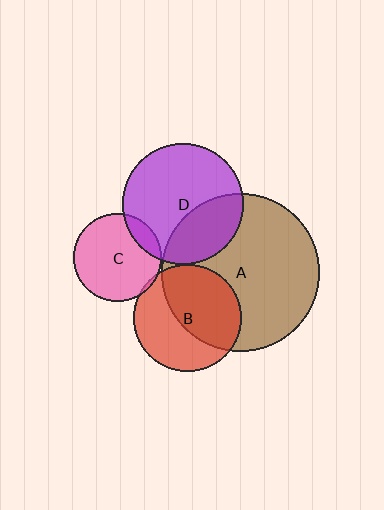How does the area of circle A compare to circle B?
Approximately 2.2 times.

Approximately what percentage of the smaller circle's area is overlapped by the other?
Approximately 55%.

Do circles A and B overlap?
Yes.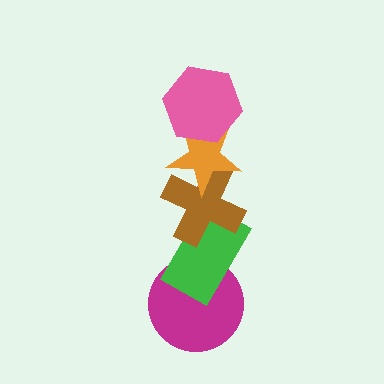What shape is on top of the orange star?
The pink hexagon is on top of the orange star.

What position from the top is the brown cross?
The brown cross is 3rd from the top.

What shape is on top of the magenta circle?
The green rectangle is on top of the magenta circle.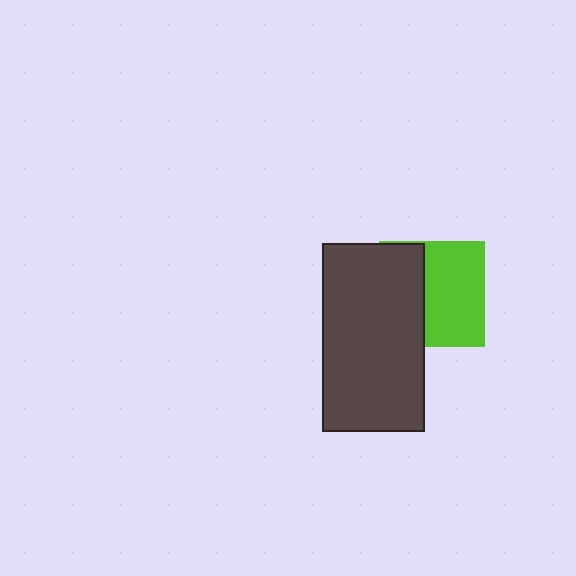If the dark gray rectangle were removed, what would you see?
You would see the complete lime square.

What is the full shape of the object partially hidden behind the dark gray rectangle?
The partially hidden object is a lime square.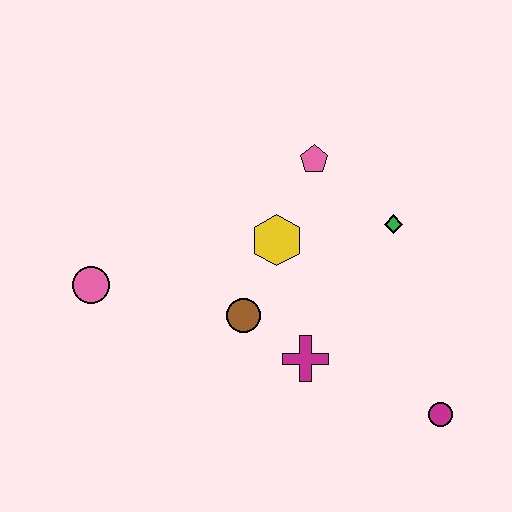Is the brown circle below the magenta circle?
No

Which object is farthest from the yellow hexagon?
The magenta circle is farthest from the yellow hexagon.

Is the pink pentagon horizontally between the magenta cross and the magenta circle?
Yes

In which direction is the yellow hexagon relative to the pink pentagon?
The yellow hexagon is below the pink pentagon.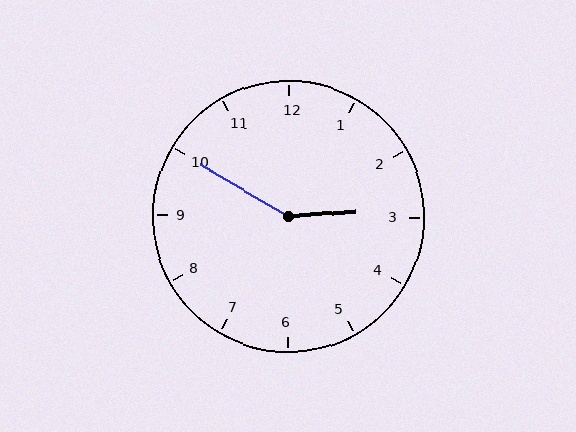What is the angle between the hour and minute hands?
Approximately 145 degrees.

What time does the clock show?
2:50.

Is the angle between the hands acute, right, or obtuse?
It is obtuse.